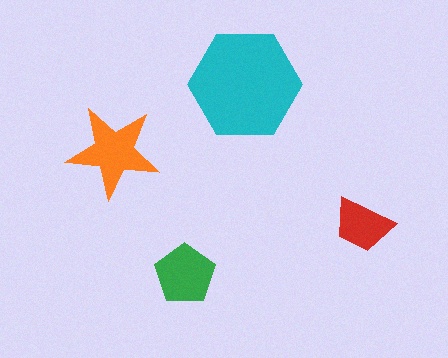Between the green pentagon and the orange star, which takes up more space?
The orange star.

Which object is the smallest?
The red trapezoid.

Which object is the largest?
The cyan hexagon.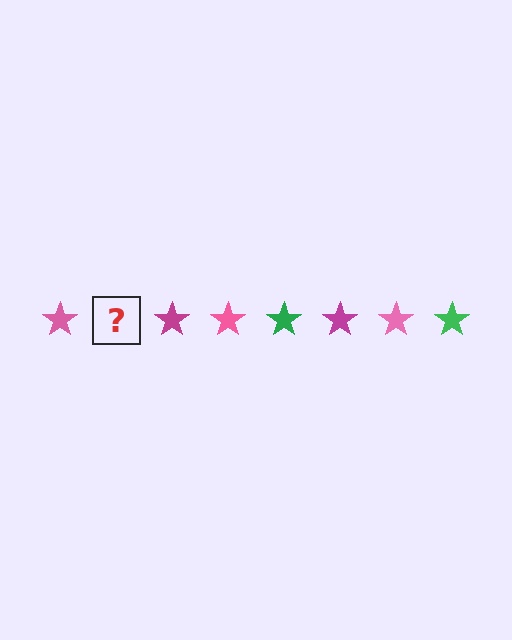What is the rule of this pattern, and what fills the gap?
The rule is that the pattern cycles through pink, green, magenta stars. The gap should be filled with a green star.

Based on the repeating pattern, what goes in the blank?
The blank should be a green star.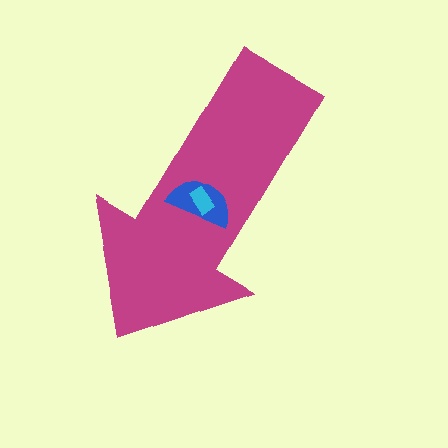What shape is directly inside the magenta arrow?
The blue semicircle.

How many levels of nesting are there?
3.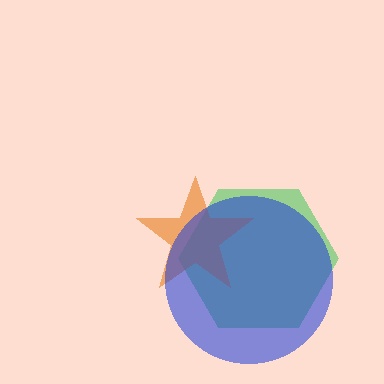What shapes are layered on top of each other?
The layered shapes are: a green hexagon, an orange star, a blue circle.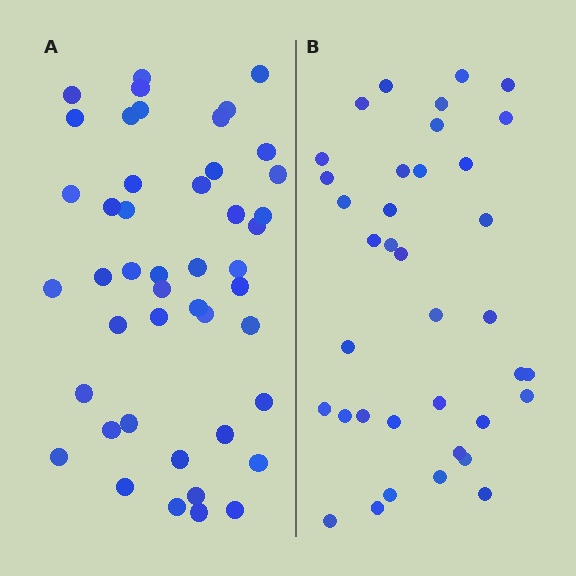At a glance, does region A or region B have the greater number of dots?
Region A (the left region) has more dots.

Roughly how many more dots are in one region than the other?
Region A has roughly 8 or so more dots than region B.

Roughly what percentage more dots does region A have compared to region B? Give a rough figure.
About 25% more.